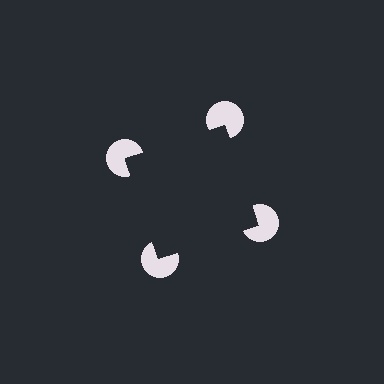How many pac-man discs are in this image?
There are 4 — one at each vertex of the illusory square.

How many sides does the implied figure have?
4 sides.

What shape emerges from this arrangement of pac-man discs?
An illusory square — its edges are inferred from the aligned wedge cuts in the pac-man discs, not physically drawn.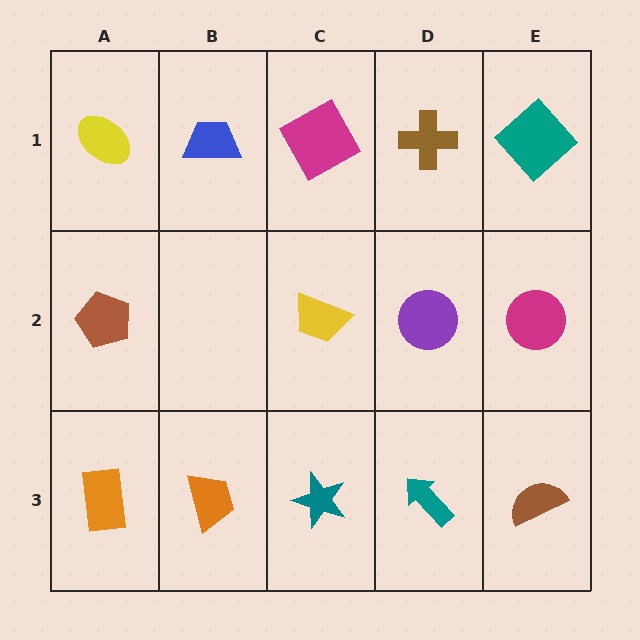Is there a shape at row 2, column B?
No, that cell is empty.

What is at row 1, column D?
A brown cross.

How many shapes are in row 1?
5 shapes.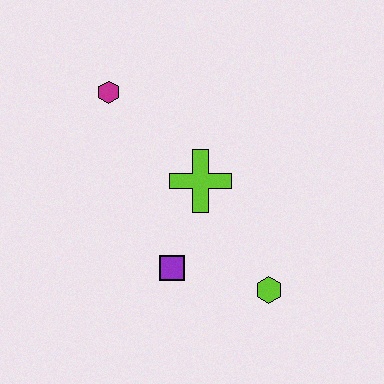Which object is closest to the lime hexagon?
The purple square is closest to the lime hexagon.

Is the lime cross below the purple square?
No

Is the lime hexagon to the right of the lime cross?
Yes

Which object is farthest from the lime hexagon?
The magenta hexagon is farthest from the lime hexagon.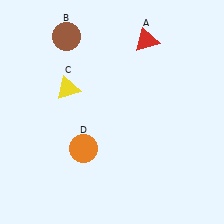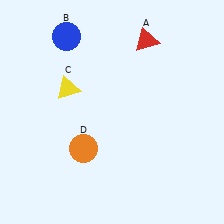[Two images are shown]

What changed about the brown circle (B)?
In Image 1, B is brown. In Image 2, it changed to blue.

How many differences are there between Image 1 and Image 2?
There is 1 difference between the two images.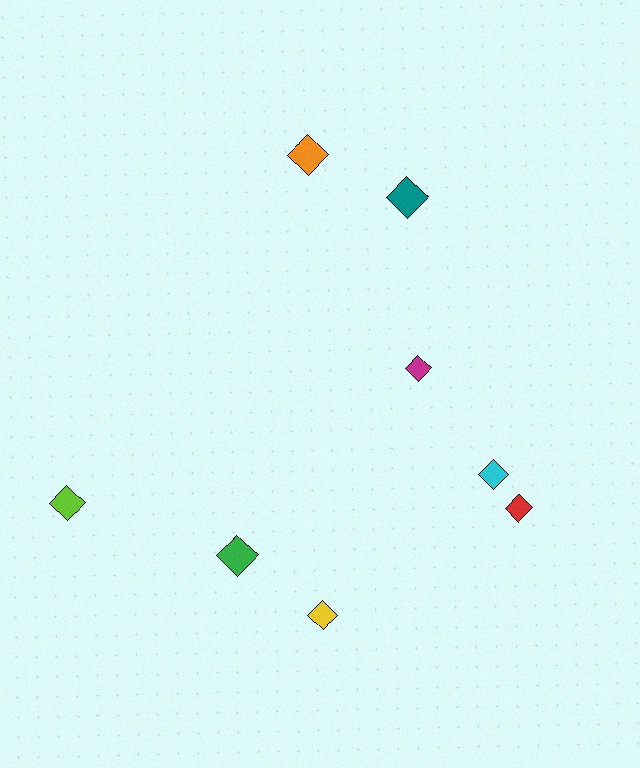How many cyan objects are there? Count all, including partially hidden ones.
There is 1 cyan object.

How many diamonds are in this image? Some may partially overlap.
There are 8 diamonds.